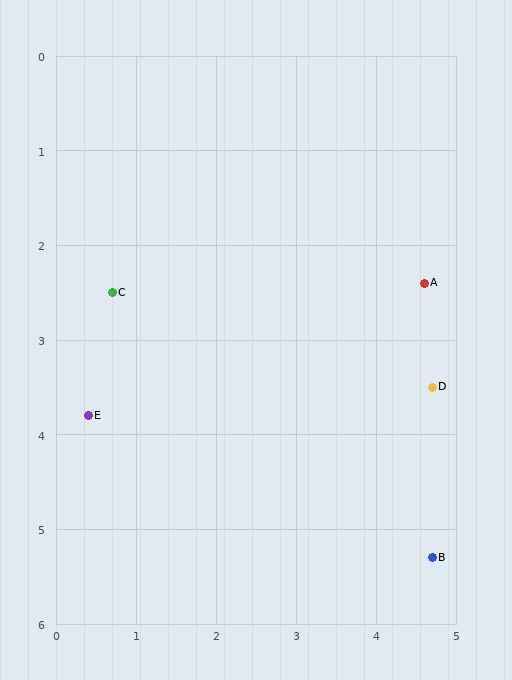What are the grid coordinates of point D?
Point D is at approximately (4.7, 3.5).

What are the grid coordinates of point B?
Point B is at approximately (4.7, 5.3).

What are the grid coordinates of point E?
Point E is at approximately (0.4, 3.8).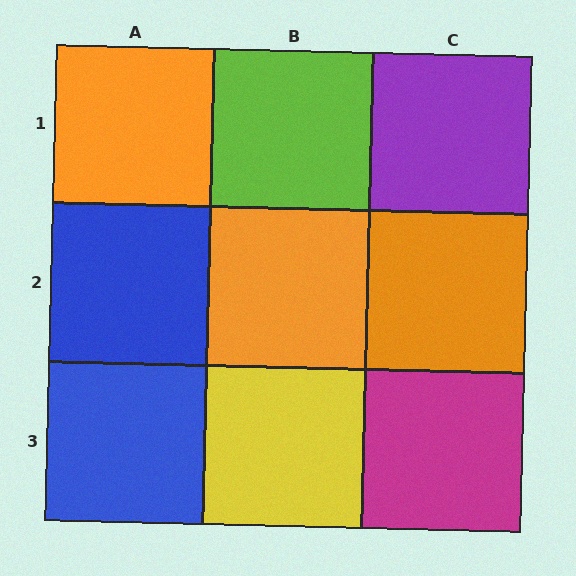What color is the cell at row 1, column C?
Purple.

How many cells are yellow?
1 cell is yellow.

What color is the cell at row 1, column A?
Orange.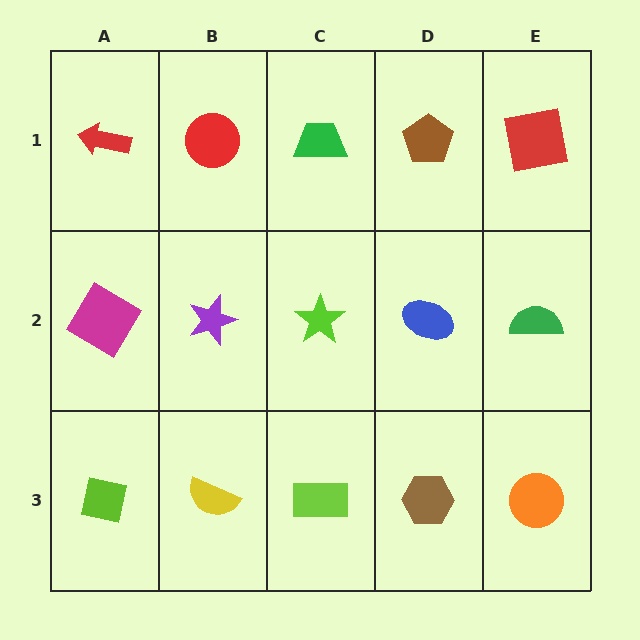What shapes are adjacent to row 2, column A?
A red arrow (row 1, column A), a lime square (row 3, column A), a purple star (row 2, column B).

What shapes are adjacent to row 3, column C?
A lime star (row 2, column C), a yellow semicircle (row 3, column B), a brown hexagon (row 3, column D).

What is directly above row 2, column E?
A red square.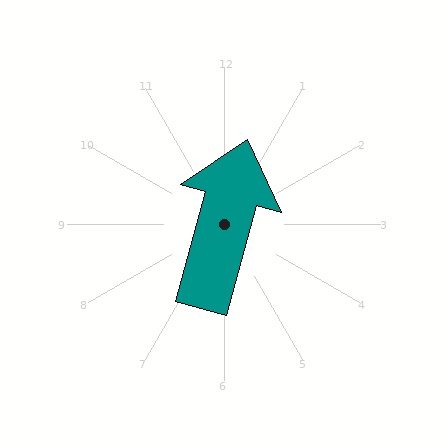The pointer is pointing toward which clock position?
Roughly 1 o'clock.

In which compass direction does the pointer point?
North.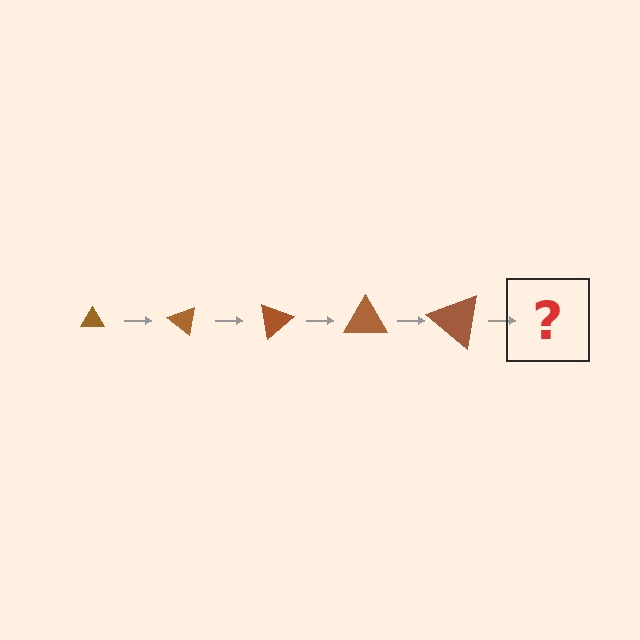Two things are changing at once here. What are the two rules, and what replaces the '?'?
The two rules are that the triangle grows larger each step and it rotates 40 degrees each step. The '?' should be a triangle, larger than the previous one and rotated 200 degrees from the start.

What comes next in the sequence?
The next element should be a triangle, larger than the previous one and rotated 200 degrees from the start.